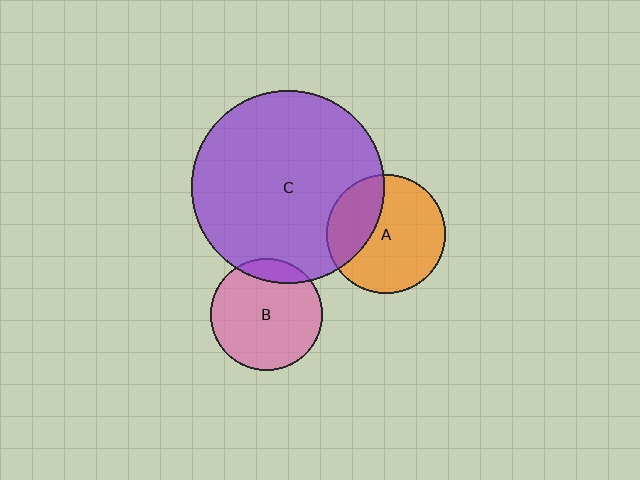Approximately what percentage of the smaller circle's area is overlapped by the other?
Approximately 10%.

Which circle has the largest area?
Circle C (purple).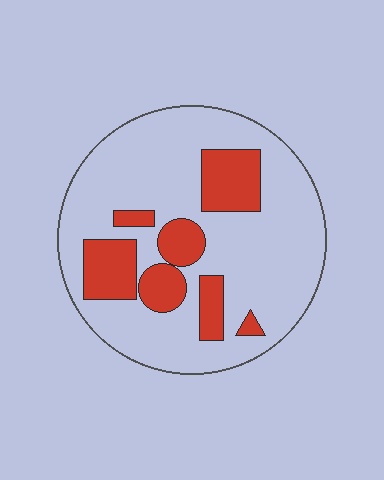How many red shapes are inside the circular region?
7.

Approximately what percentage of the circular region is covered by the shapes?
Approximately 25%.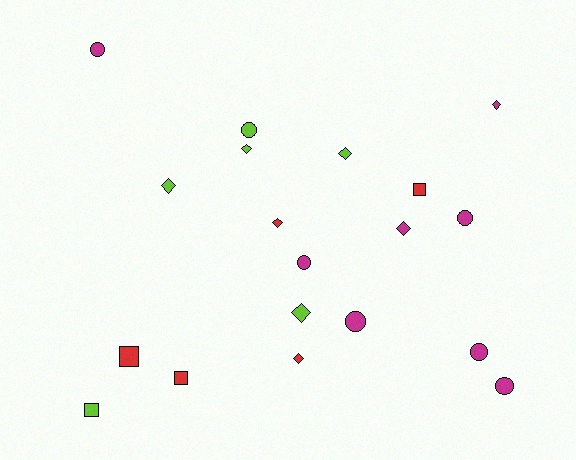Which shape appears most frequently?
Diamond, with 8 objects.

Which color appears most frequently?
Magenta, with 8 objects.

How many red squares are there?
There are 3 red squares.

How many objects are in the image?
There are 19 objects.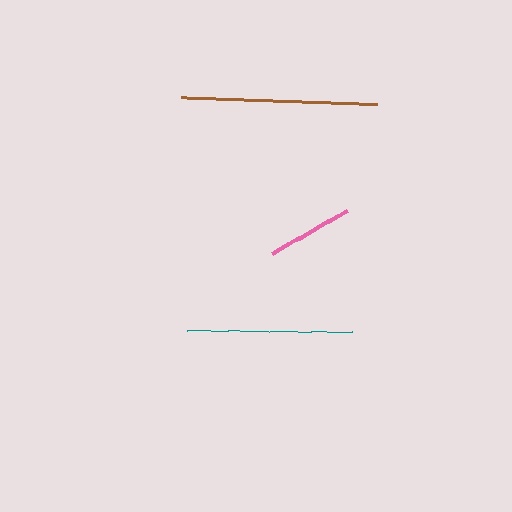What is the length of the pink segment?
The pink segment is approximately 86 pixels long.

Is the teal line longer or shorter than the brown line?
The brown line is longer than the teal line.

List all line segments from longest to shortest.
From longest to shortest: brown, teal, pink.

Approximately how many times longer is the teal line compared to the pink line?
The teal line is approximately 1.9 times the length of the pink line.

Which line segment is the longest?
The brown line is the longest at approximately 196 pixels.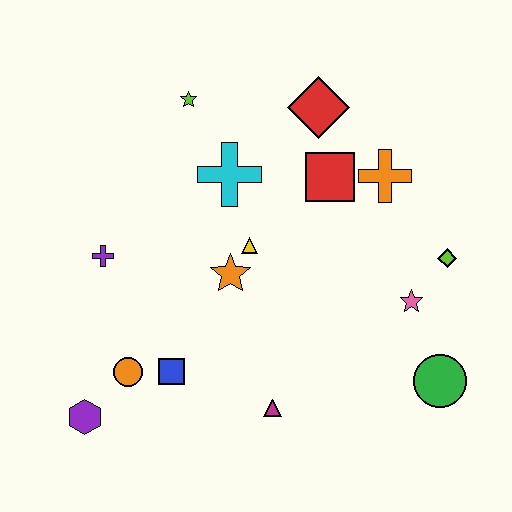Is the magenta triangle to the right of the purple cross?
Yes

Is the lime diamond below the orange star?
No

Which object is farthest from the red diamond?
The purple hexagon is farthest from the red diamond.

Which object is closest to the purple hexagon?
The orange circle is closest to the purple hexagon.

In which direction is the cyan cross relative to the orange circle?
The cyan cross is above the orange circle.